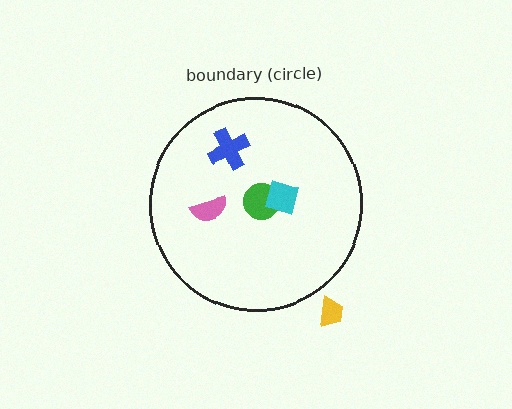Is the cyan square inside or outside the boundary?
Inside.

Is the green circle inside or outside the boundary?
Inside.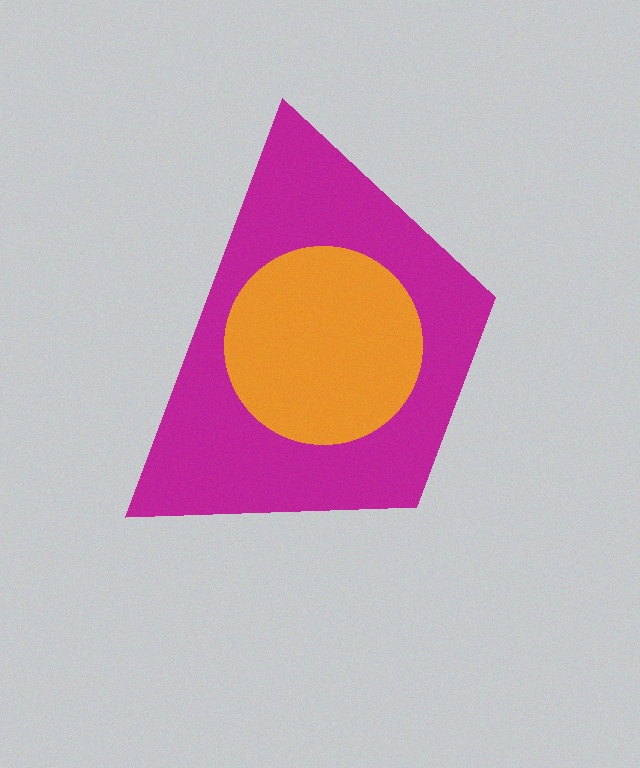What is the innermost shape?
The orange circle.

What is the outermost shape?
The magenta trapezoid.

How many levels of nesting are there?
2.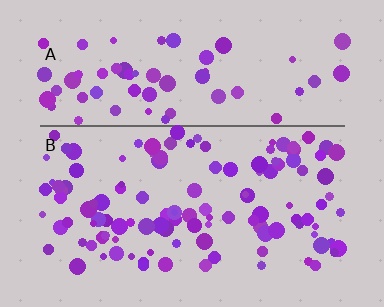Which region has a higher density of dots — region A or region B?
B (the bottom).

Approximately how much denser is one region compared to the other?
Approximately 1.7× — region B over region A.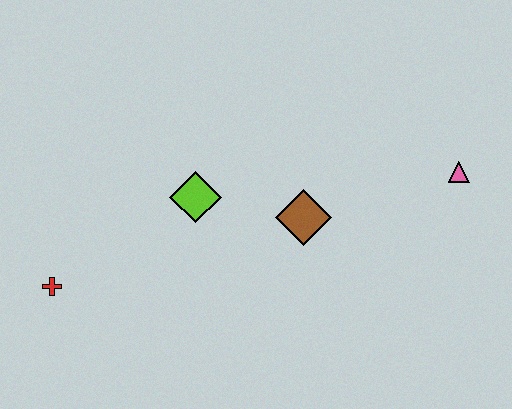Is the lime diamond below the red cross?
No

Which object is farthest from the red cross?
The pink triangle is farthest from the red cross.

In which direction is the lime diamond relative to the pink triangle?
The lime diamond is to the left of the pink triangle.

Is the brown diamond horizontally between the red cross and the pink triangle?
Yes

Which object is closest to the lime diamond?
The brown diamond is closest to the lime diamond.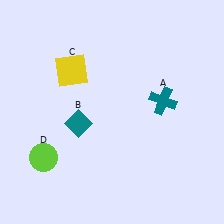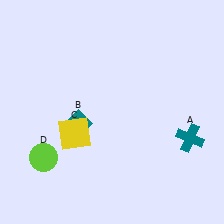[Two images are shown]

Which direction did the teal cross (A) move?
The teal cross (A) moved down.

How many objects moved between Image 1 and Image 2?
2 objects moved between the two images.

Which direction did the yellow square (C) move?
The yellow square (C) moved down.